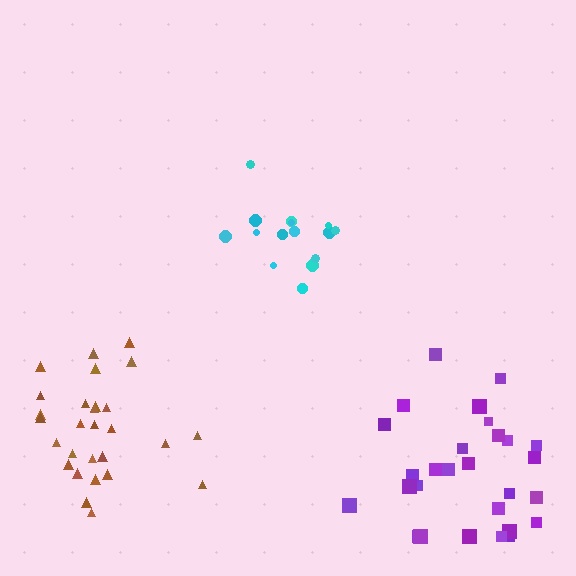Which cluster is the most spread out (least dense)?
Brown.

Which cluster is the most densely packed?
Cyan.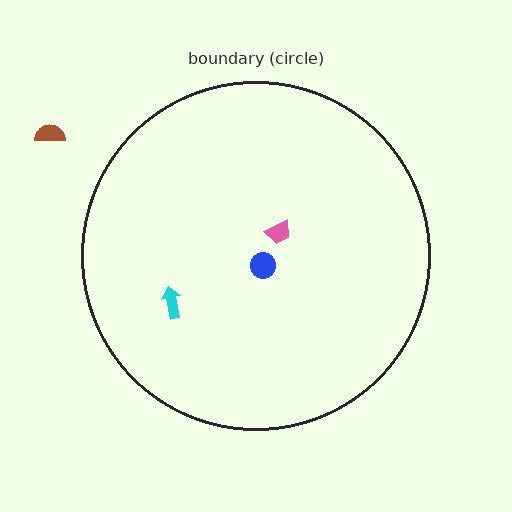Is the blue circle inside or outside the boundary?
Inside.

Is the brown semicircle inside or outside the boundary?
Outside.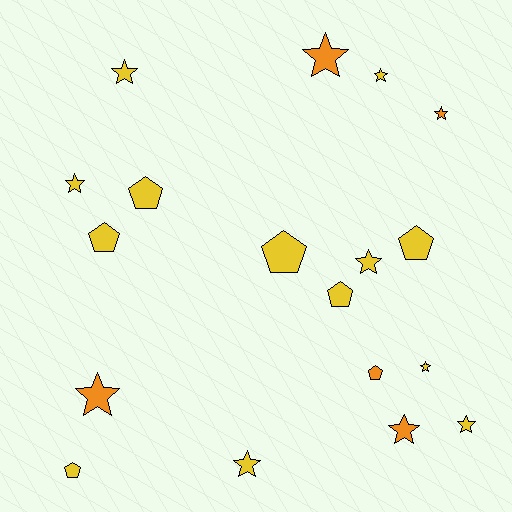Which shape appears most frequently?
Star, with 11 objects.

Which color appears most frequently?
Yellow, with 13 objects.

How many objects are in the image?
There are 18 objects.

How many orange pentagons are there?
There is 1 orange pentagon.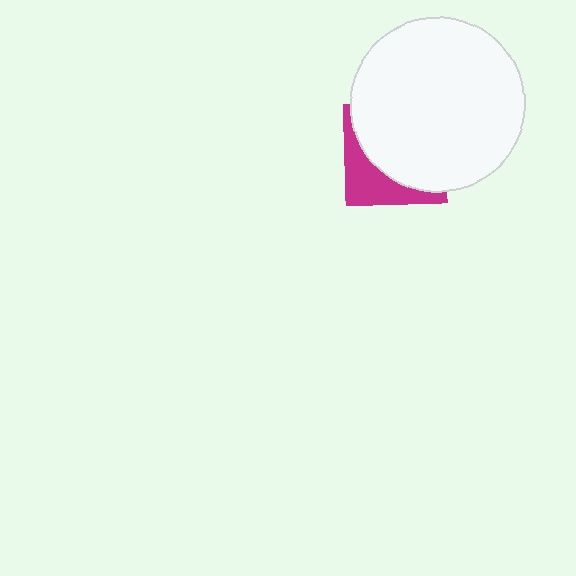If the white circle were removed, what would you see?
You would see the complete magenta square.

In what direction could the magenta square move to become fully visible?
The magenta square could move toward the lower-left. That would shift it out from behind the white circle entirely.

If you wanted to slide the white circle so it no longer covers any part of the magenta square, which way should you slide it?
Slide it toward the upper-right — that is the most direct way to separate the two shapes.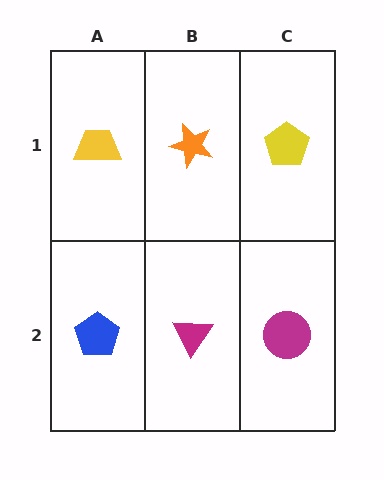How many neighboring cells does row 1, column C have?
2.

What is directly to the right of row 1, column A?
An orange star.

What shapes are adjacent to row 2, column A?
A yellow trapezoid (row 1, column A), a magenta triangle (row 2, column B).